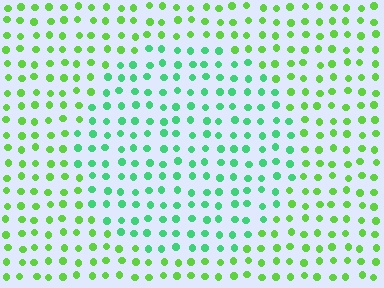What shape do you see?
I see a circle.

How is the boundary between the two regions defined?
The boundary is defined purely by a slight shift in hue (about 37 degrees). Spacing, size, and orientation are identical on both sides.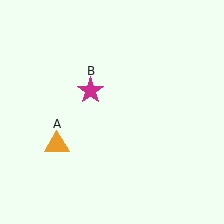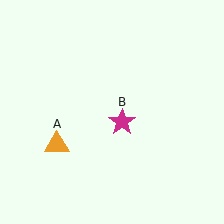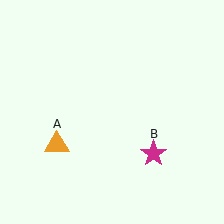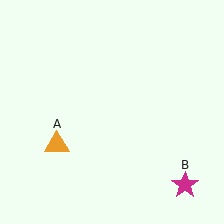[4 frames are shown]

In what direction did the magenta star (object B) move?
The magenta star (object B) moved down and to the right.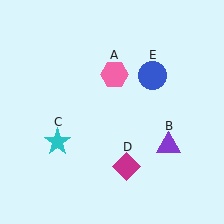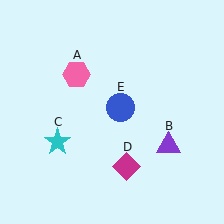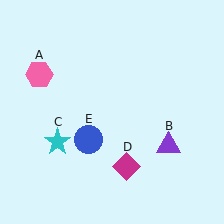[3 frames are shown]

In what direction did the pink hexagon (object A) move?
The pink hexagon (object A) moved left.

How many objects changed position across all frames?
2 objects changed position: pink hexagon (object A), blue circle (object E).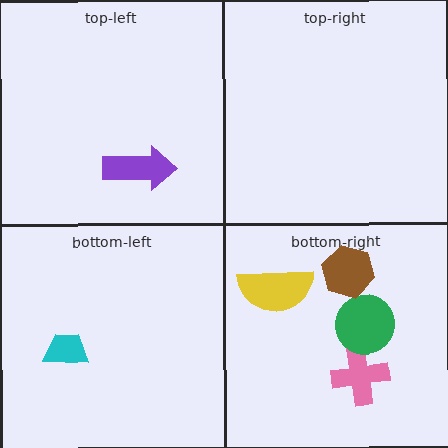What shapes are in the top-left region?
The purple arrow.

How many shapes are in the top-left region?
1.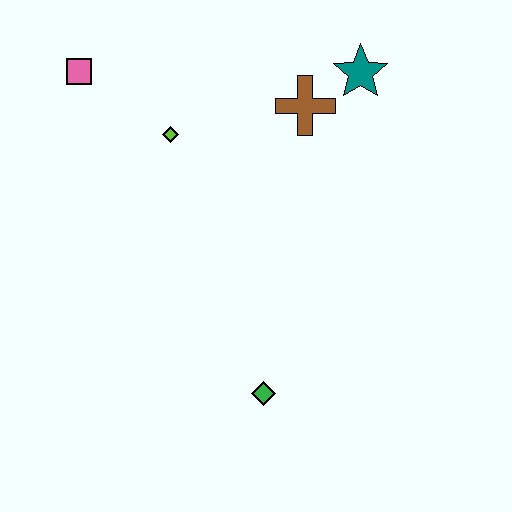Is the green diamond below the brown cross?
Yes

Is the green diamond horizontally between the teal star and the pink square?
Yes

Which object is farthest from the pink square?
The green diamond is farthest from the pink square.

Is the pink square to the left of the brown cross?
Yes